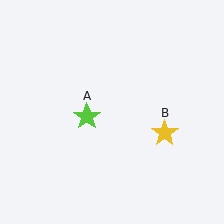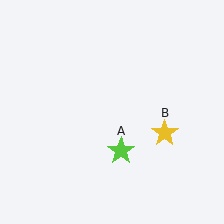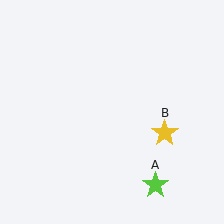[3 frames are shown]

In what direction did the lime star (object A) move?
The lime star (object A) moved down and to the right.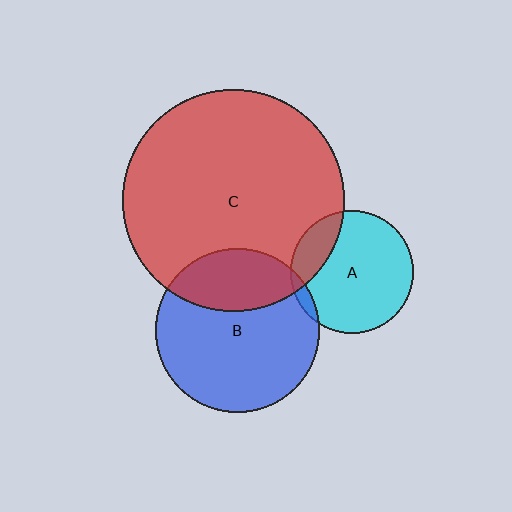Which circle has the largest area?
Circle C (red).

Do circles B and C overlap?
Yes.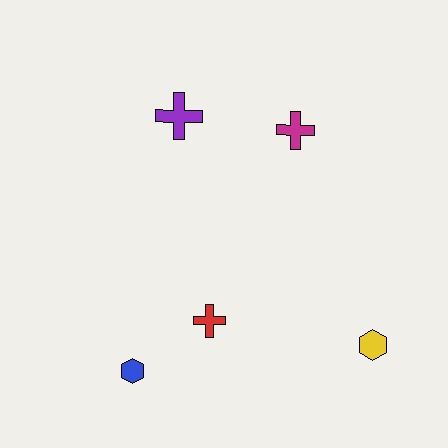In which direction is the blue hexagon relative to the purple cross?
The blue hexagon is below the purple cross.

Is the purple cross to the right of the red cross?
No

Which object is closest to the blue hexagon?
The red cross is closest to the blue hexagon.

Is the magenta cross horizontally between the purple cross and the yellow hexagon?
Yes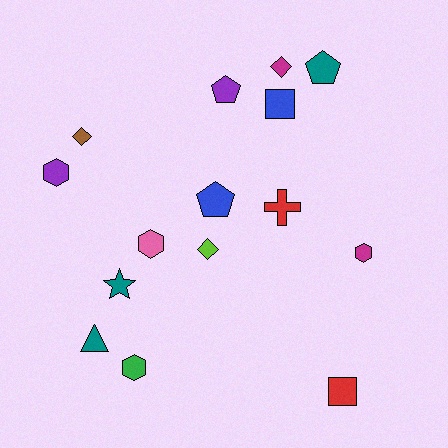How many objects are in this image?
There are 15 objects.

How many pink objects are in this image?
There is 1 pink object.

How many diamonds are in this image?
There are 3 diamonds.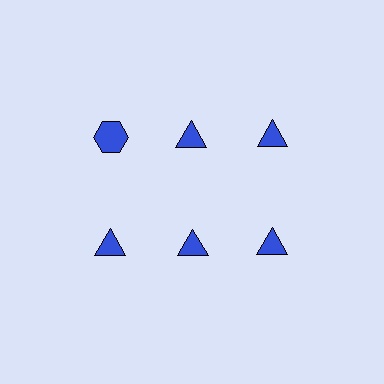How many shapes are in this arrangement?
There are 6 shapes arranged in a grid pattern.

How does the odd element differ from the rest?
It has a different shape: hexagon instead of triangle.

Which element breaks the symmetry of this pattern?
The blue hexagon in the top row, leftmost column breaks the symmetry. All other shapes are blue triangles.